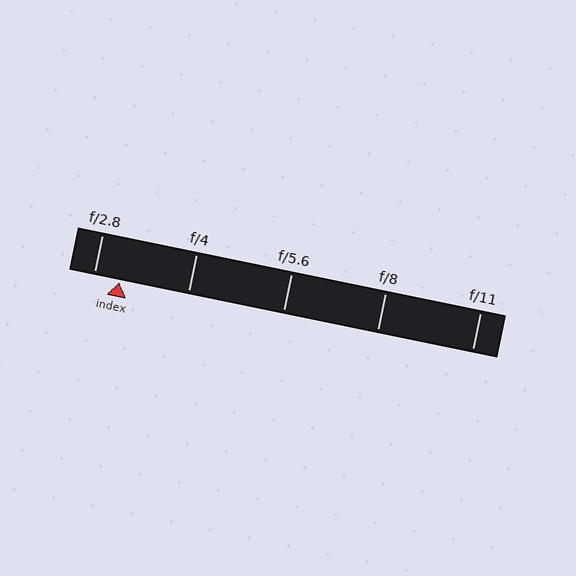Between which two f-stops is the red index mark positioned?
The index mark is between f/2.8 and f/4.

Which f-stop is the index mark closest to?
The index mark is closest to f/2.8.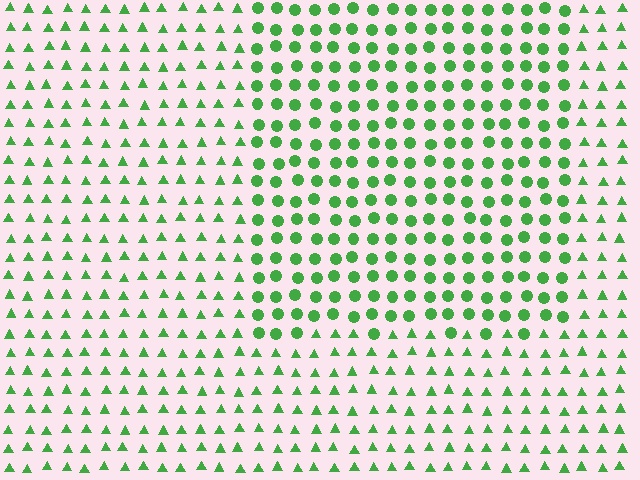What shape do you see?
I see a rectangle.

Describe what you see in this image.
The image is filled with small green elements arranged in a uniform grid. A rectangle-shaped region contains circles, while the surrounding area contains triangles. The boundary is defined purely by the change in element shape.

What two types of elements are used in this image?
The image uses circles inside the rectangle region and triangles outside it.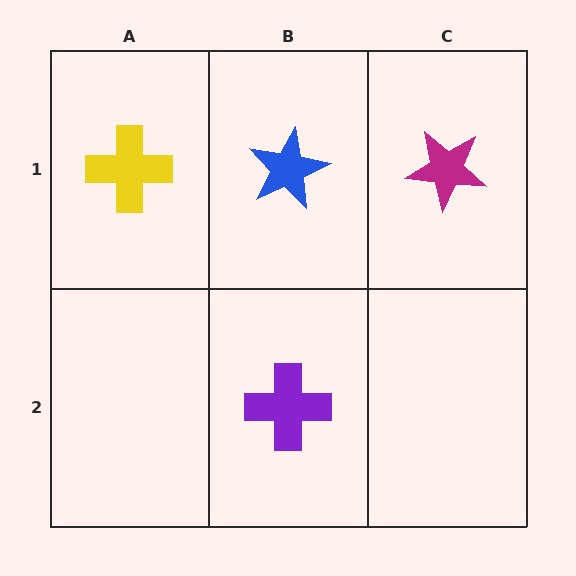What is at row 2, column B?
A purple cross.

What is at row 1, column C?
A magenta star.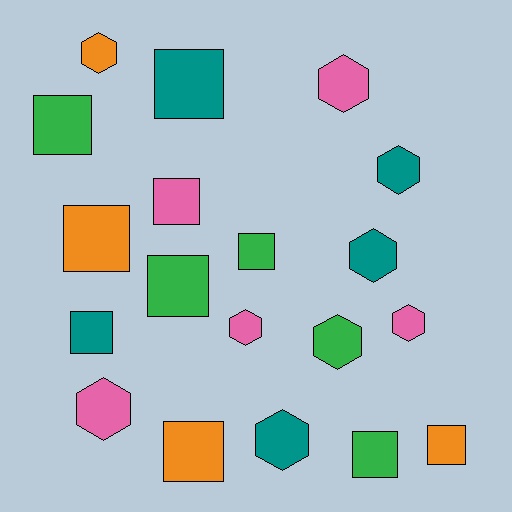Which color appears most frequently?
Pink, with 5 objects.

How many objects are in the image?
There are 19 objects.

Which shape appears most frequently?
Square, with 10 objects.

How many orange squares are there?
There are 3 orange squares.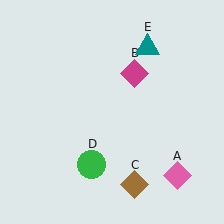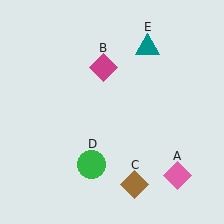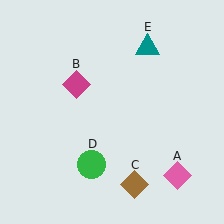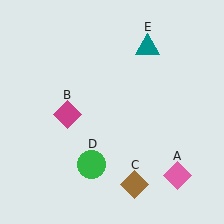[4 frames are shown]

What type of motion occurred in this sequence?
The magenta diamond (object B) rotated counterclockwise around the center of the scene.